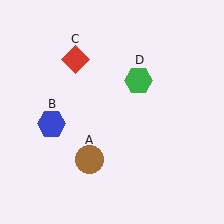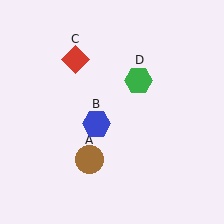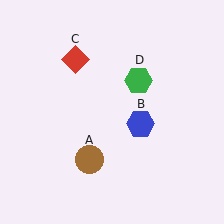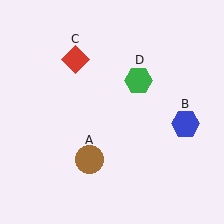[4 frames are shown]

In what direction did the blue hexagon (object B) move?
The blue hexagon (object B) moved right.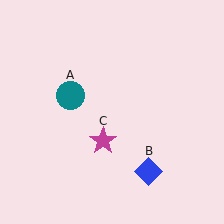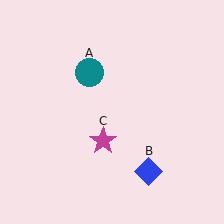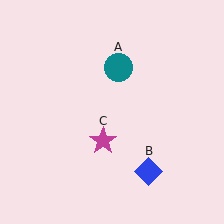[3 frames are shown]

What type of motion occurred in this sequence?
The teal circle (object A) rotated clockwise around the center of the scene.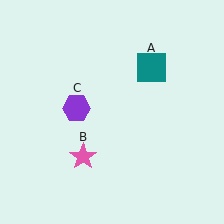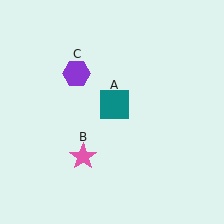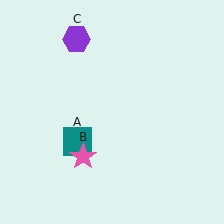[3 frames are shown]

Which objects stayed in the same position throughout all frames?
Pink star (object B) remained stationary.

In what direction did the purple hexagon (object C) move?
The purple hexagon (object C) moved up.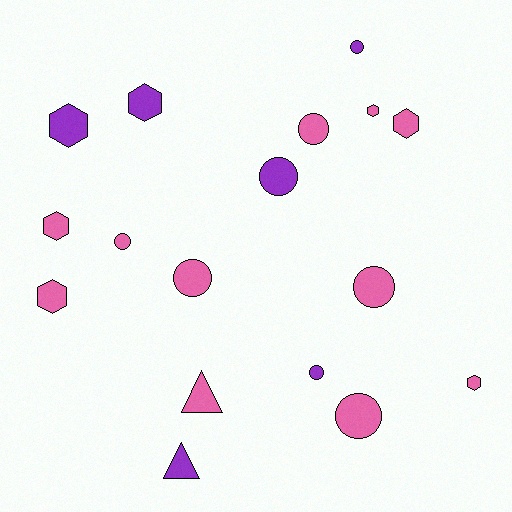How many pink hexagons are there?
There are 5 pink hexagons.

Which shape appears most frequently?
Circle, with 8 objects.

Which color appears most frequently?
Pink, with 11 objects.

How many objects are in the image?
There are 17 objects.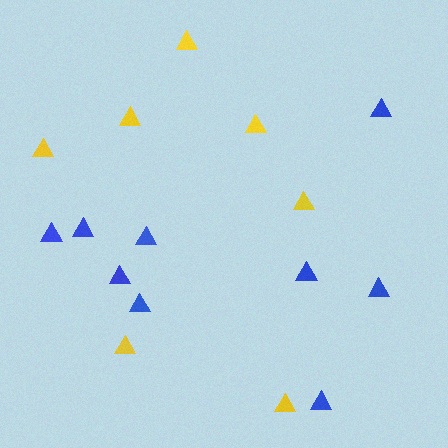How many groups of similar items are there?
There are 2 groups: one group of yellow triangles (7) and one group of blue triangles (9).